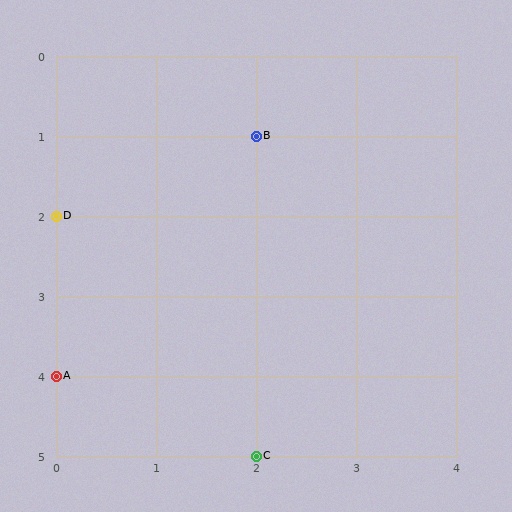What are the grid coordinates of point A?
Point A is at grid coordinates (0, 4).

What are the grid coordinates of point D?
Point D is at grid coordinates (0, 2).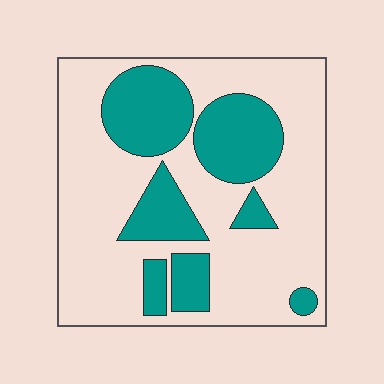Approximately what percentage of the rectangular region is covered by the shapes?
Approximately 30%.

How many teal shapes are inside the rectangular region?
7.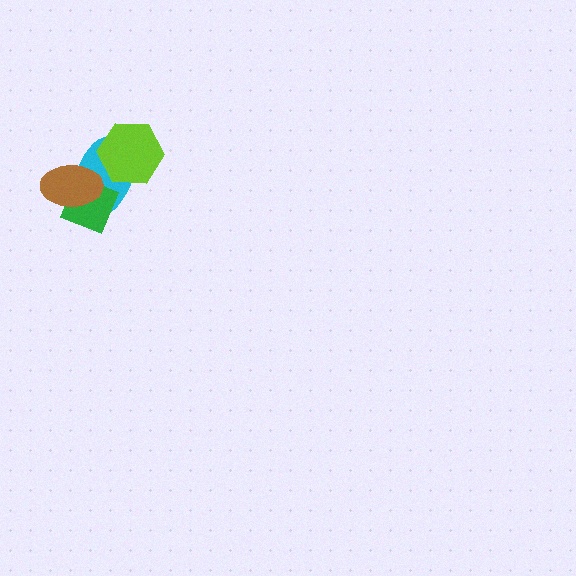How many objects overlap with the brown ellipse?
2 objects overlap with the brown ellipse.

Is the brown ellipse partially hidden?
No, no other shape covers it.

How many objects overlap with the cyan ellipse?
3 objects overlap with the cyan ellipse.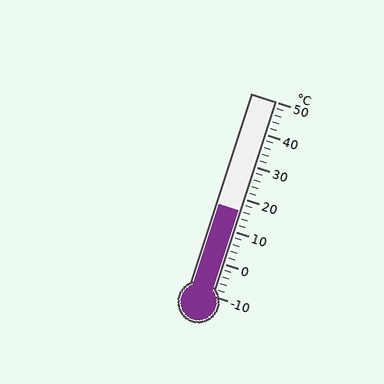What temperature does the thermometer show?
The thermometer shows approximately 16°C.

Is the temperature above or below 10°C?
The temperature is above 10°C.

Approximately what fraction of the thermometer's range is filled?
The thermometer is filled to approximately 45% of its range.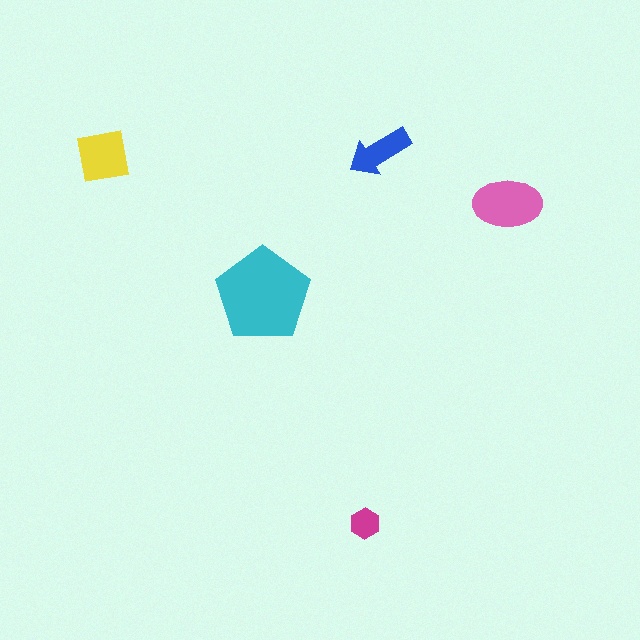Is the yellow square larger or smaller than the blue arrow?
Larger.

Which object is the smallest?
The magenta hexagon.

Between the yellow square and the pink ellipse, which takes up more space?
The pink ellipse.